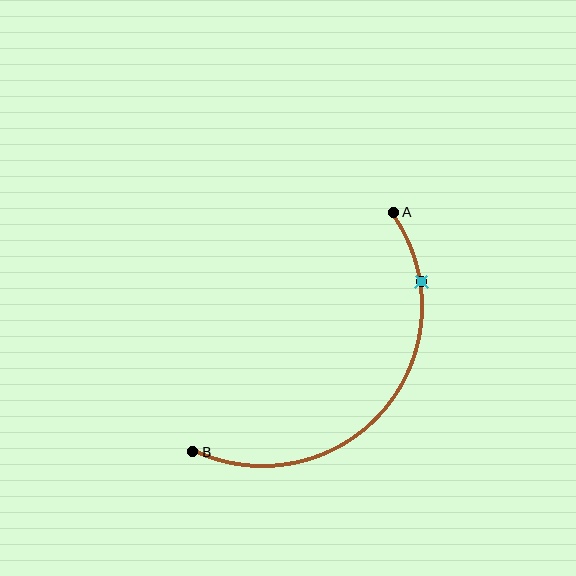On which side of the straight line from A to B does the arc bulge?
The arc bulges below and to the right of the straight line connecting A and B.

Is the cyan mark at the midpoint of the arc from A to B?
No. The cyan mark lies on the arc but is closer to endpoint A. The arc midpoint would be at the point on the curve equidistant along the arc from both A and B.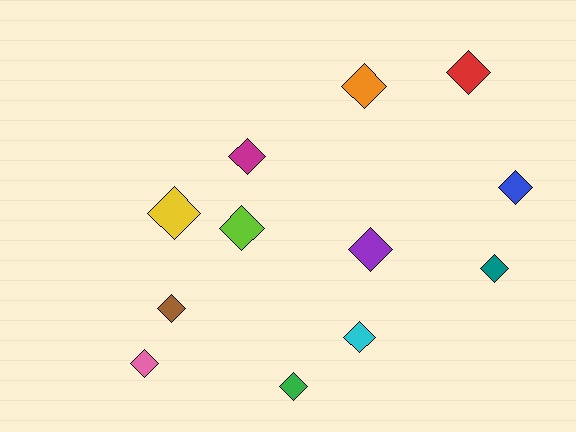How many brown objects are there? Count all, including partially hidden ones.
There is 1 brown object.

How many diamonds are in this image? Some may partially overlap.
There are 12 diamonds.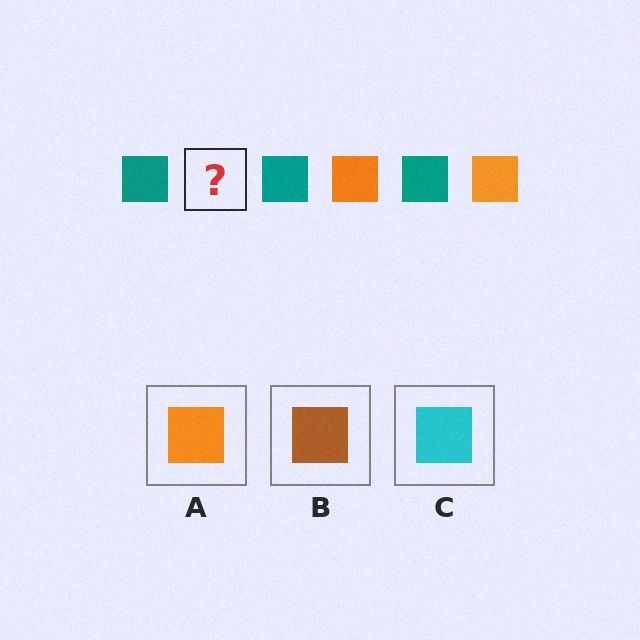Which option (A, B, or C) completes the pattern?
A.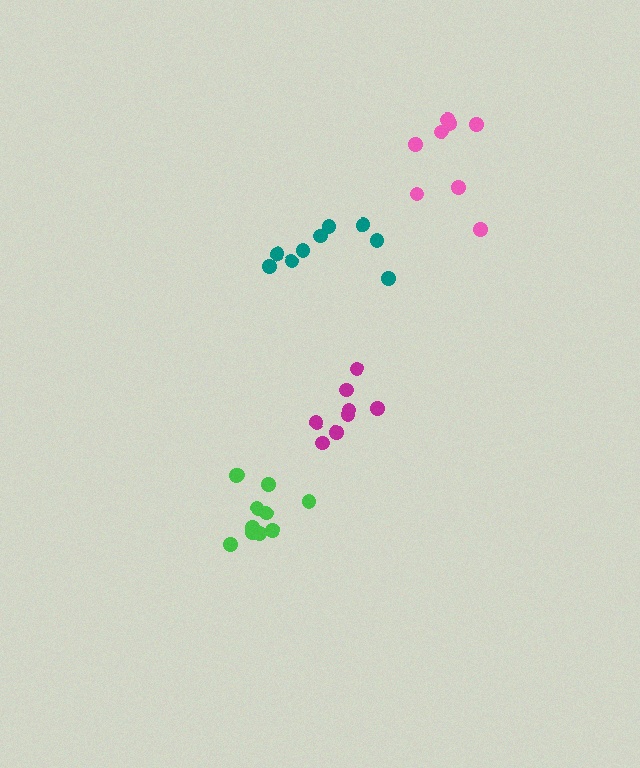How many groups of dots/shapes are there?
There are 4 groups.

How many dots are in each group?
Group 1: 9 dots, Group 2: 8 dots, Group 3: 11 dots, Group 4: 8 dots (36 total).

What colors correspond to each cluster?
The clusters are colored: teal, pink, green, magenta.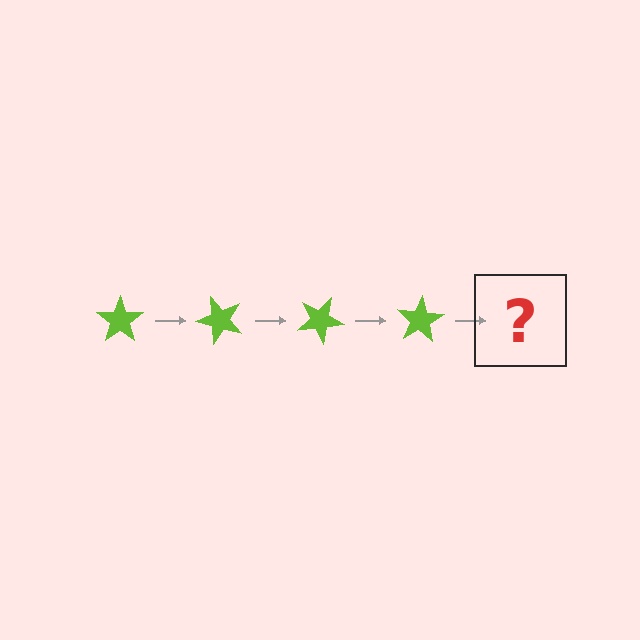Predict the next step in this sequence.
The next step is a lime star rotated 200 degrees.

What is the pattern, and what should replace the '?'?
The pattern is that the star rotates 50 degrees each step. The '?' should be a lime star rotated 200 degrees.